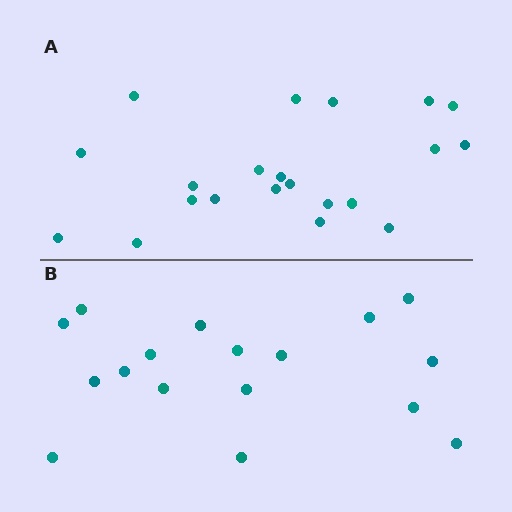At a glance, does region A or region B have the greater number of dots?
Region A (the top region) has more dots.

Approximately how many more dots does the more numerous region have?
Region A has about 4 more dots than region B.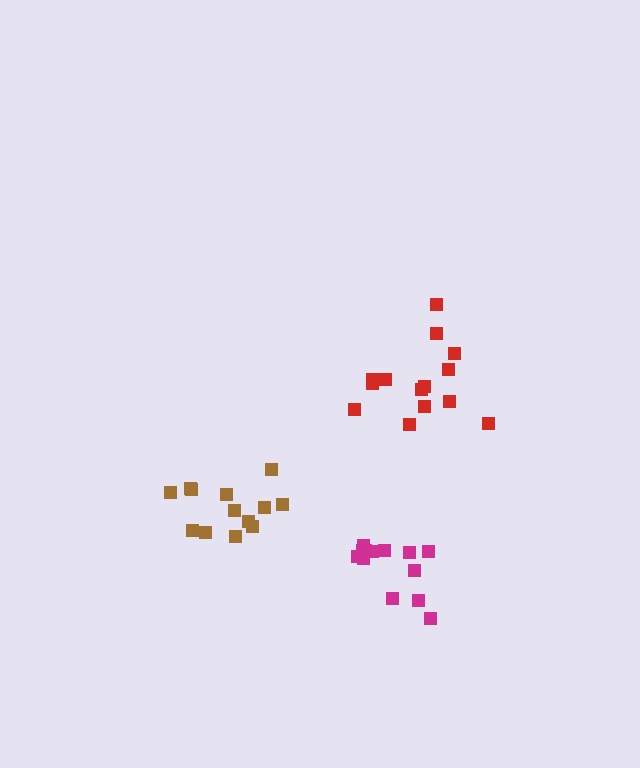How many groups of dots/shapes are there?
There are 3 groups.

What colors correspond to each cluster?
The clusters are colored: brown, red, magenta.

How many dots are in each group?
Group 1: 13 dots, Group 2: 14 dots, Group 3: 13 dots (40 total).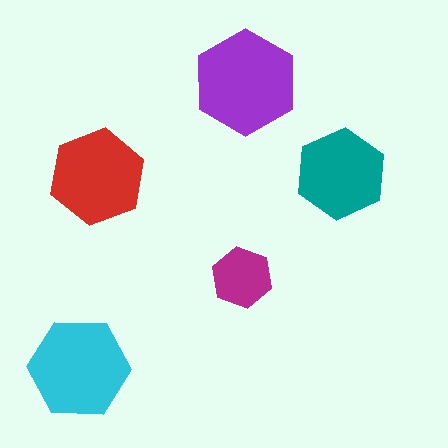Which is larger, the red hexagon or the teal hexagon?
The red one.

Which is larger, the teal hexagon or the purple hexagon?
The purple one.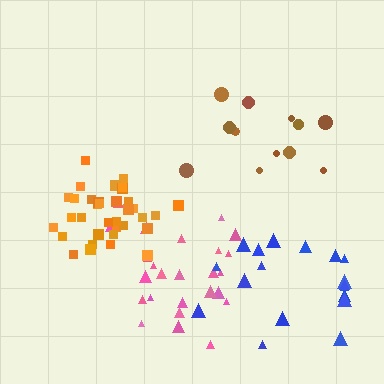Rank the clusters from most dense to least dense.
orange, pink, blue, brown.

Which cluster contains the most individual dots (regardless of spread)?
Orange (35).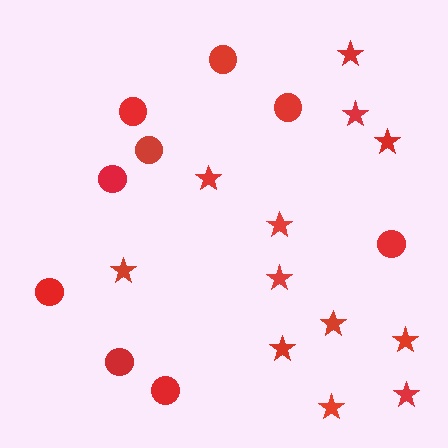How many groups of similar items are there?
There are 2 groups: one group of circles (9) and one group of stars (12).